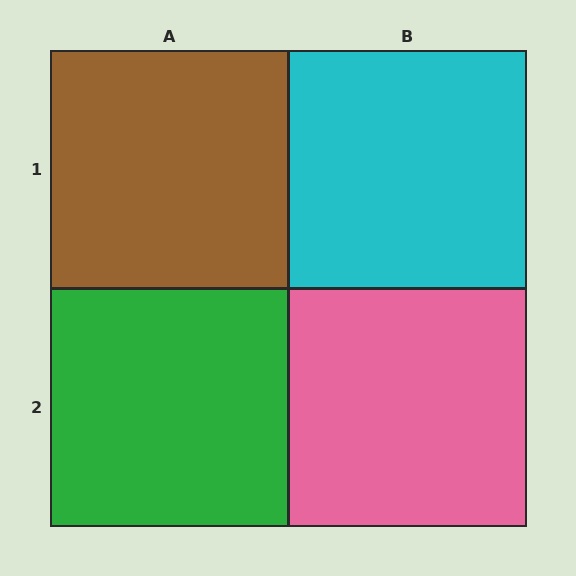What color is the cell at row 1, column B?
Cyan.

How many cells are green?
1 cell is green.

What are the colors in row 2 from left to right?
Green, pink.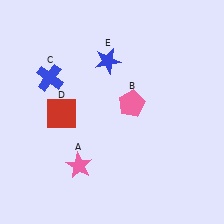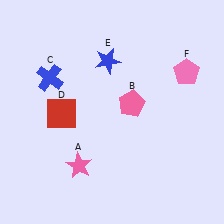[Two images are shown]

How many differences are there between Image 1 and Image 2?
There is 1 difference between the two images.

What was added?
A pink pentagon (F) was added in Image 2.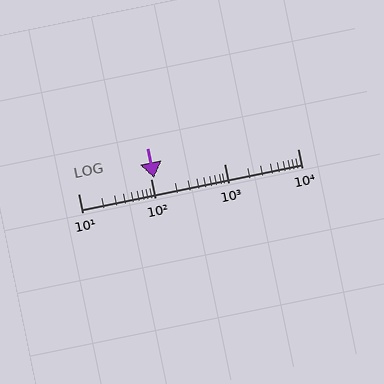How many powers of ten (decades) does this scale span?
The scale spans 3 decades, from 10 to 10000.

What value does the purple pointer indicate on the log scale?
The pointer indicates approximately 110.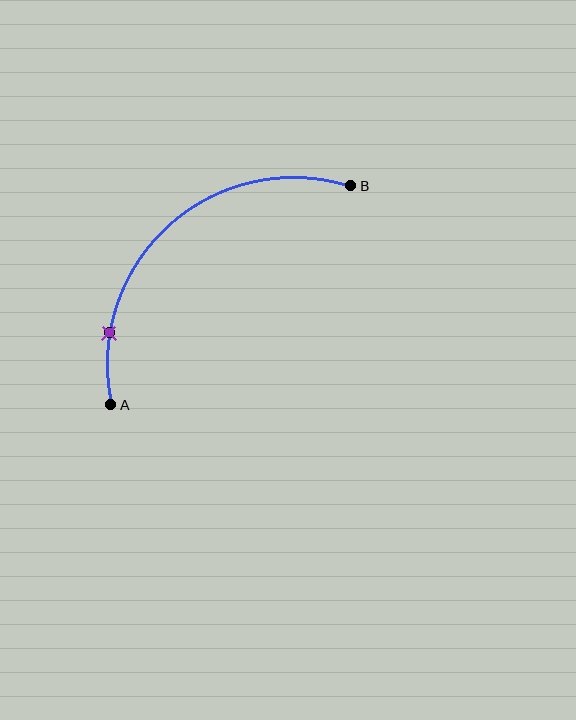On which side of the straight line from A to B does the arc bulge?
The arc bulges above and to the left of the straight line connecting A and B.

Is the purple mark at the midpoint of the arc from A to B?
No. The purple mark lies on the arc but is closer to endpoint A. The arc midpoint would be at the point on the curve equidistant along the arc from both A and B.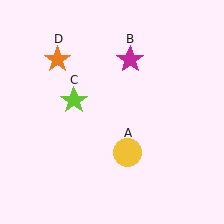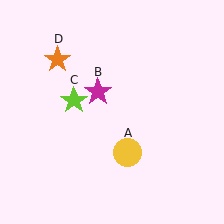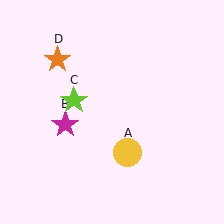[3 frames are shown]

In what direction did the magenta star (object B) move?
The magenta star (object B) moved down and to the left.